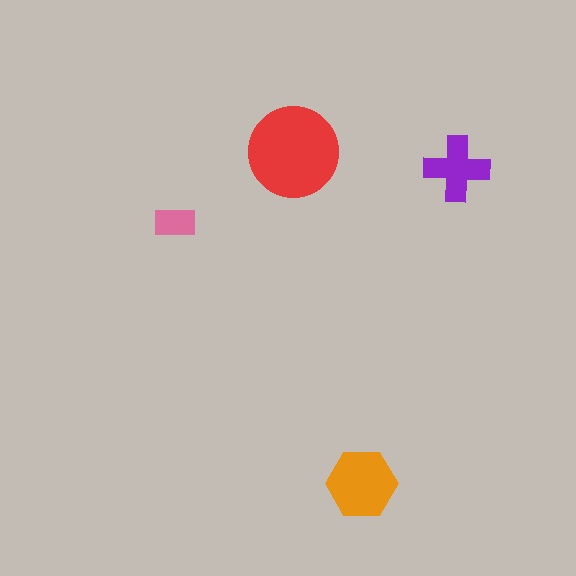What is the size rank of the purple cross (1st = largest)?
3rd.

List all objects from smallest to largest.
The pink rectangle, the purple cross, the orange hexagon, the red circle.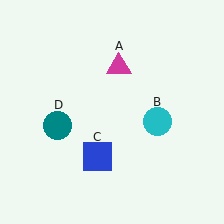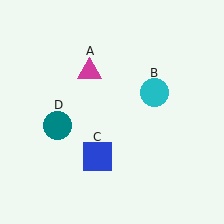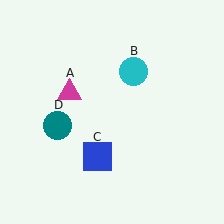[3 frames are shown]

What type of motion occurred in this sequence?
The magenta triangle (object A), cyan circle (object B) rotated counterclockwise around the center of the scene.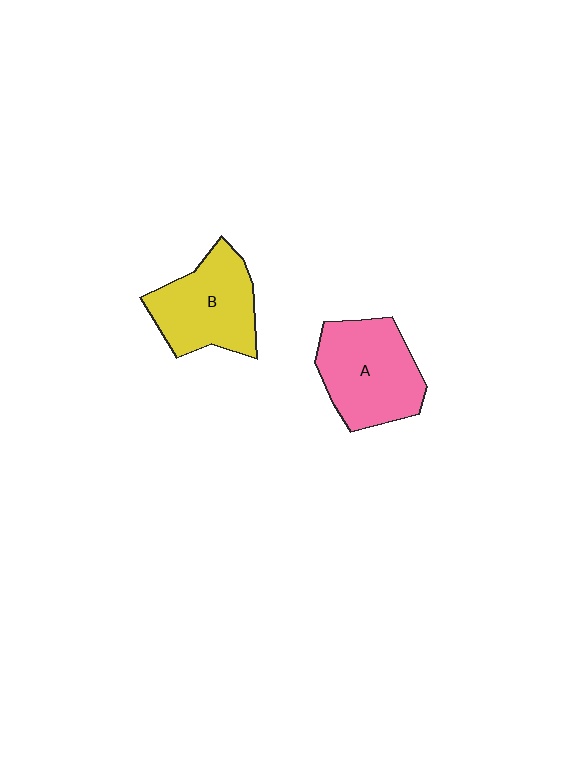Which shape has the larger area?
Shape A (pink).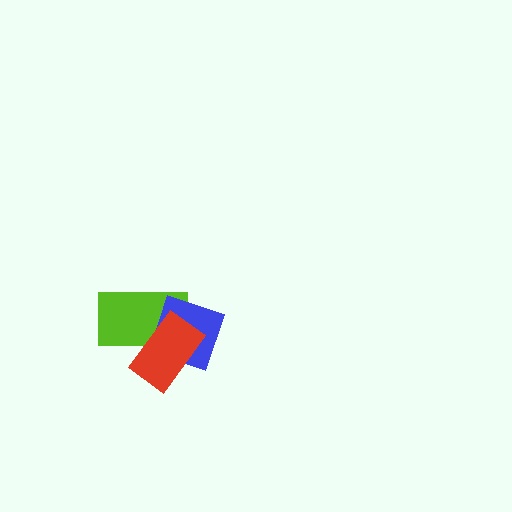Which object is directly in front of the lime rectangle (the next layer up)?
The blue diamond is directly in front of the lime rectangle.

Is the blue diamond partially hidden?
Yes, it is partially covered by another shape.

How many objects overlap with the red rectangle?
2 objects overlap with the red rectangle.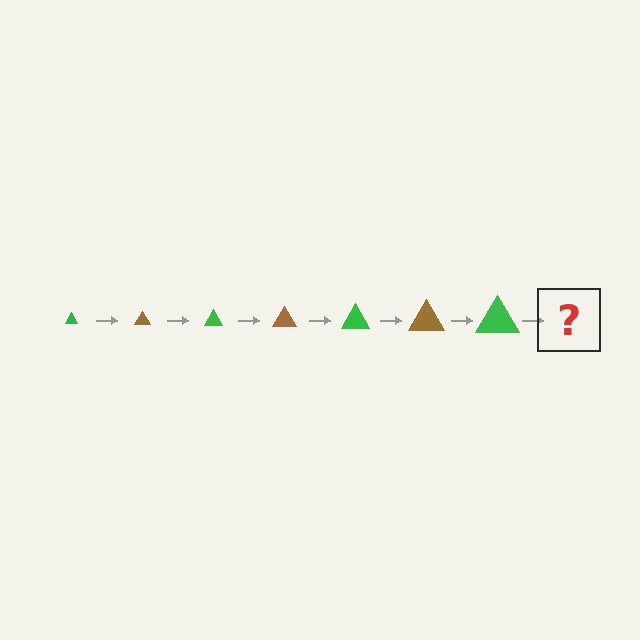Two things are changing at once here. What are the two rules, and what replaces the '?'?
The two rules are that the triangle grows larger each step and the color cycles through green and brown. The '?' should be a brown triangle, larger than the previous one.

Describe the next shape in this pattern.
It should be a brown triangle, larger than the previous one.